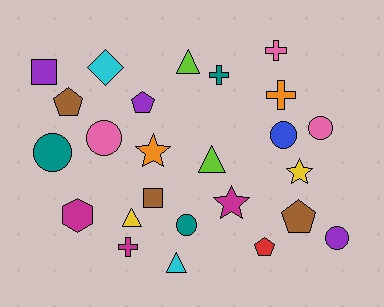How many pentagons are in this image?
There are 4 pentagons.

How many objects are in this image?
There are 25 objects.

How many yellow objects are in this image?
There are 2 yellow objects.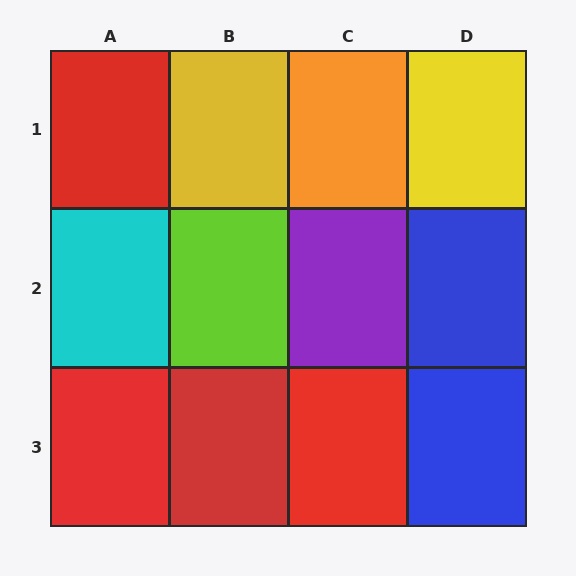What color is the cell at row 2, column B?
Lime.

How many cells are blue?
2 cells are blue.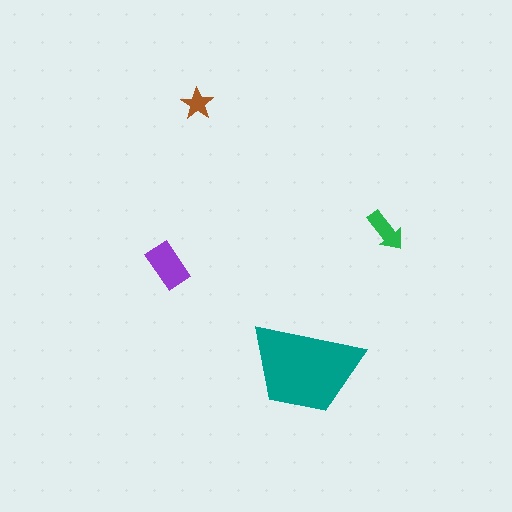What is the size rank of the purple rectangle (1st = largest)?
2nd.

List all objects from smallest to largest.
The brown star, the green arrow, the purple rectangle, the teal trapezoid.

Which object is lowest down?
The teal trapezoid is bottommost.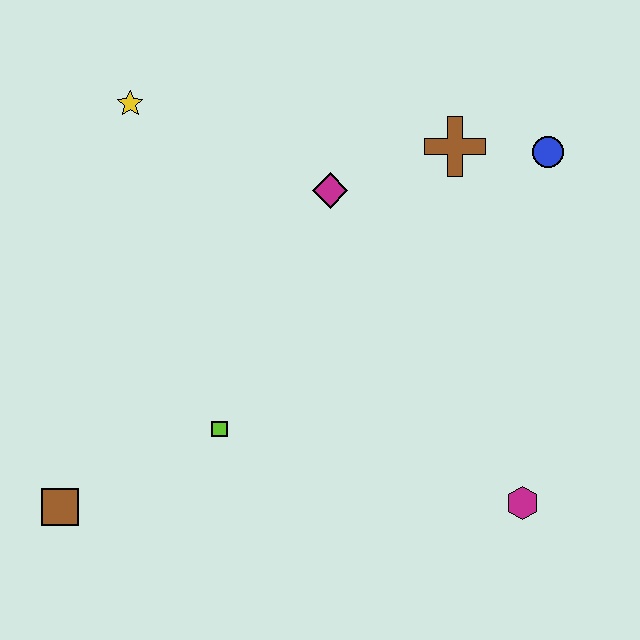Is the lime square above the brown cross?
No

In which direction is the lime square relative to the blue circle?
The lime square is to the left of the blue circle.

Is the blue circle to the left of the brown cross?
No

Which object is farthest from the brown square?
The blue circle is farthest from the brown square.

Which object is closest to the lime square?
The brown square is closest to the lime square.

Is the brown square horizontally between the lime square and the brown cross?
No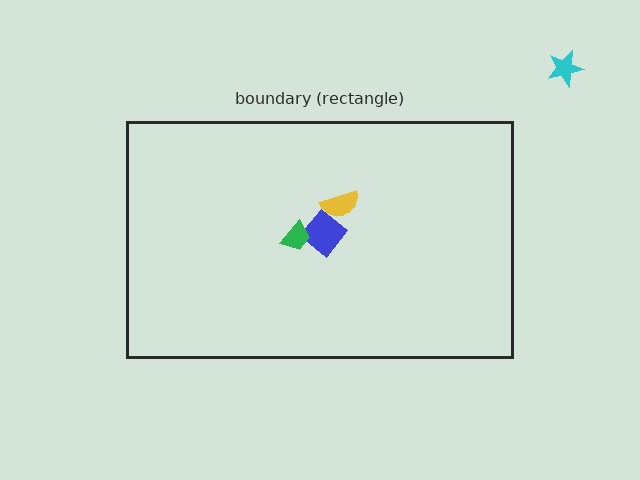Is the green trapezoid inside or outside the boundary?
Inside.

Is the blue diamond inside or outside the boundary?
Inside.